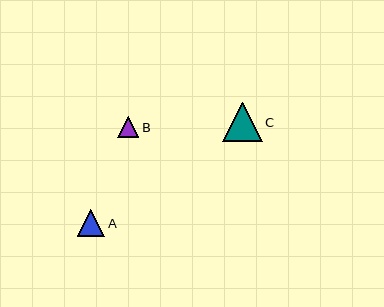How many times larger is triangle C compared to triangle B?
Triangle C is approximately 1.9 times the size of triangle B.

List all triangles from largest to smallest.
From largest to smallest: C, A, B.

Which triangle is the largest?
Triangle C is the largest with a size of approximately 40 pixels.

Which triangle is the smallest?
Triangle B is the smallest with a size of approximately 21 pixels.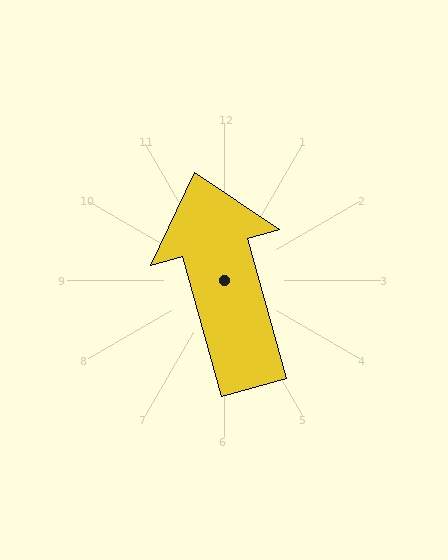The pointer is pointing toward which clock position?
Roughly 11 o'clock.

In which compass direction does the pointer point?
North.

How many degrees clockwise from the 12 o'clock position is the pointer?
Approximately 345 degrees.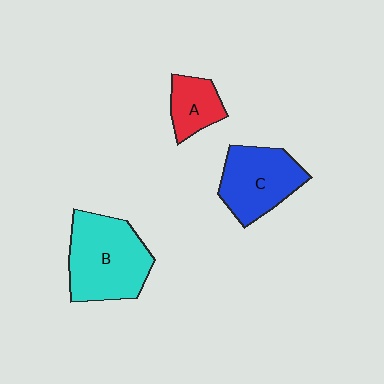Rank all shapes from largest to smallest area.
From largest to smallest: B (cyan), C (blue), A (red).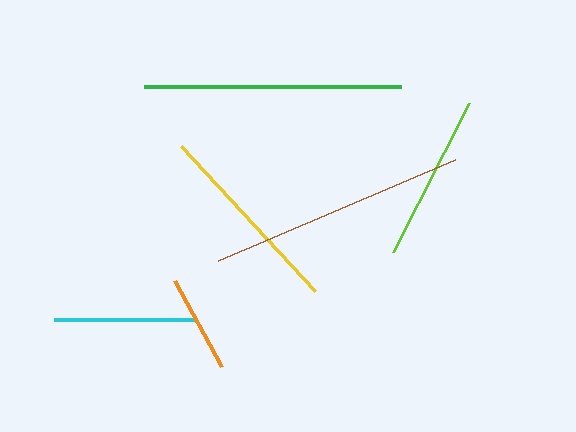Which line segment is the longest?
The brown line is the longest at approximately 257 pixels.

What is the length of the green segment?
The green segment is approximately 257 pixels long.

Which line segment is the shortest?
The orange line is the shortest at approximately 98 pixels.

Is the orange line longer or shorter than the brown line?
The brown line is longer than the orange line.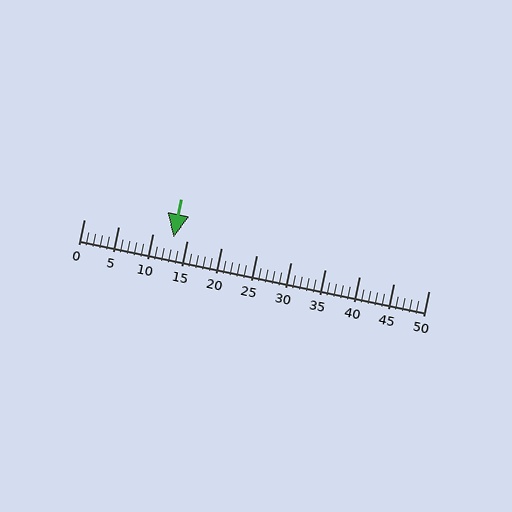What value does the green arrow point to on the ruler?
The green arrow points to approximately 13.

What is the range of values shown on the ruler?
The ruler shows values from 0 to 50.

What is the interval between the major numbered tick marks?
The major tick marks are spaced 5 units apart.